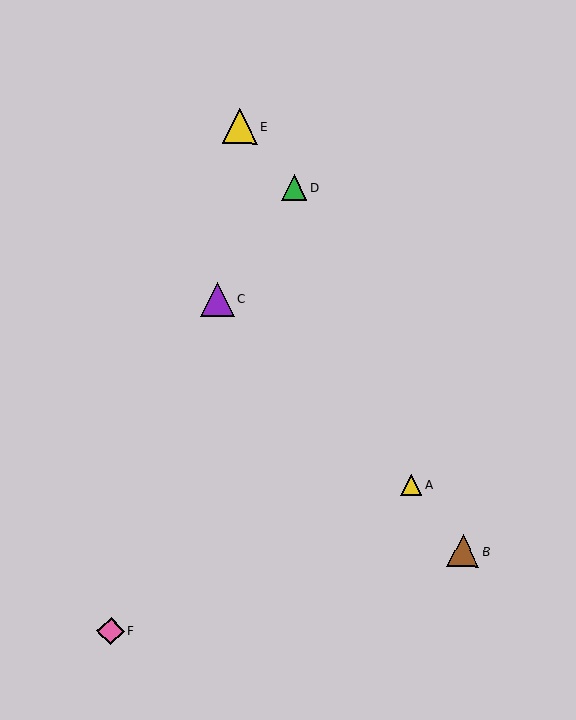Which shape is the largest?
The yellow triangle (labeled E) is the largest.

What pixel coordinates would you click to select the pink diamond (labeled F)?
Click at (111, 631) to select the pink diamond F.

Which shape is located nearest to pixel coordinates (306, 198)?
The green triangle (labeled D) at (294, 188) is nearest to that location.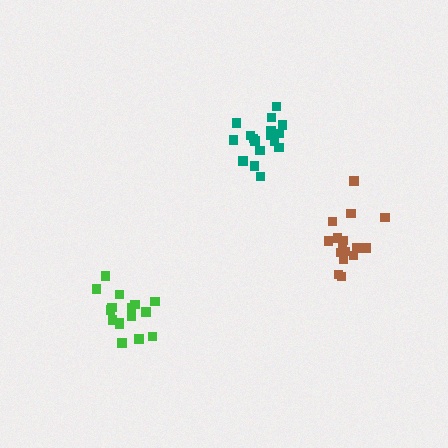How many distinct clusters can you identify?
There are 3 distinct clusters.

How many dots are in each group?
Group 1: 16 dots, Group 2: 17 dots, Group 3: 16 dots (49 total).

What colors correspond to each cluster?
The clusters are colored: green, teal, brown.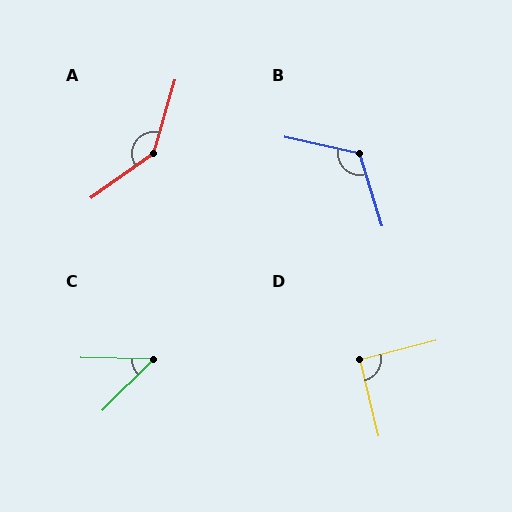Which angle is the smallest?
C, at approximately 46 degrees.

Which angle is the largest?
A, at approximately 142 degrees.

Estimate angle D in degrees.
Approximately 91 degrees.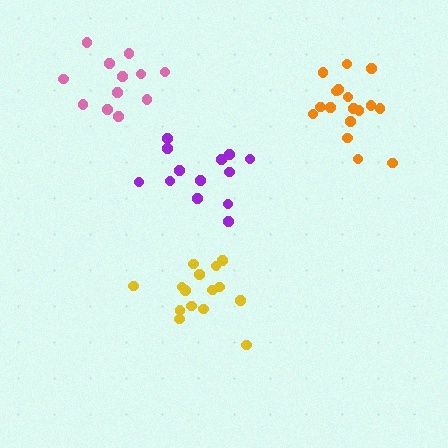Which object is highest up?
The pink cluster is topmost.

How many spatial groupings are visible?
There are 4 spatial groupings.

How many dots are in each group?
Group 1: 17 dots, Group 2: 15 dots, Group 3: 13 dots, Group 4: 12 dots (57 total).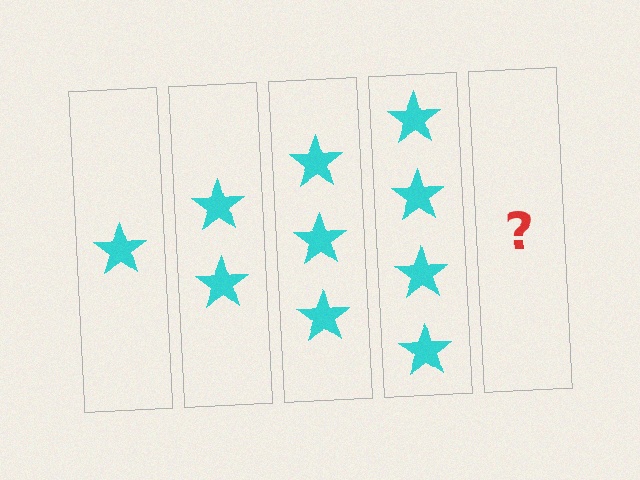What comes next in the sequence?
The next element should be 5 stars.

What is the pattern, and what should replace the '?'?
The pattern is that each step adds one more star. The '?' should be 5 stars.